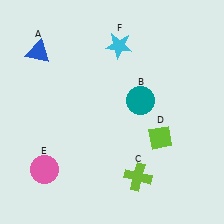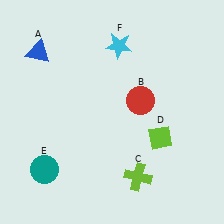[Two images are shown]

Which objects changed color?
B changed from teal to red. E changed from pink to teal.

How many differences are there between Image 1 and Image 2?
There are 2 differences between the two images.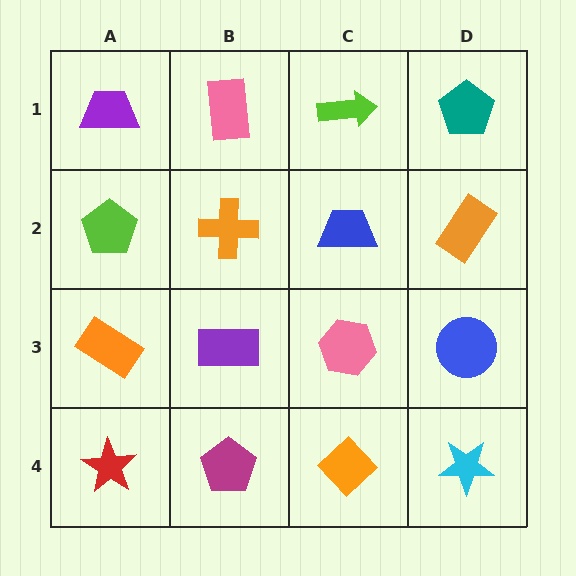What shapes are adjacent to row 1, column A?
A lime pentagon (row 2, column A), a pink rectangle (row 1, column B).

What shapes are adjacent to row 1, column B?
An orange cross (row 2, column B), a purple trapezoid (row 1, column A), a lime arrow (row 1, column C).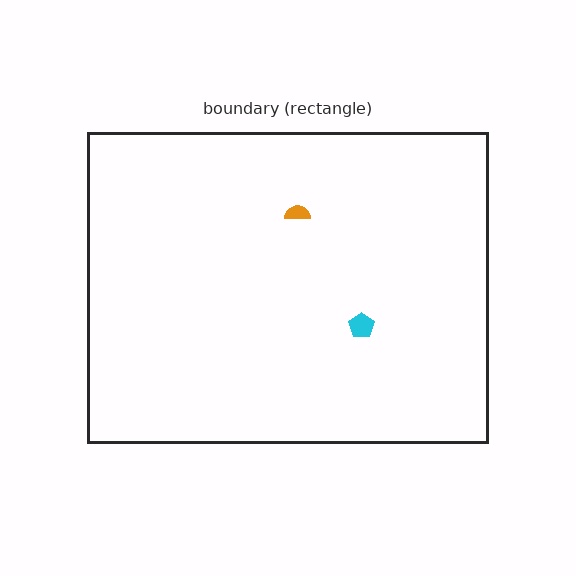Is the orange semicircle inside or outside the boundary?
Inside.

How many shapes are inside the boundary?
2 inside, 0 outside.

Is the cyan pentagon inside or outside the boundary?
Inside.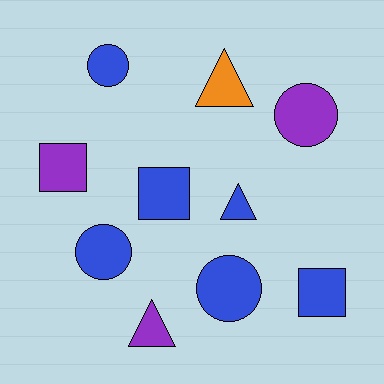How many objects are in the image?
There are 10 objects.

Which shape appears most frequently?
Circle, with 4 objects.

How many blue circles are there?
There are 3 blue circles.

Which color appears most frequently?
Blue, with 6 objects.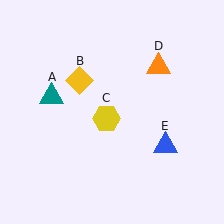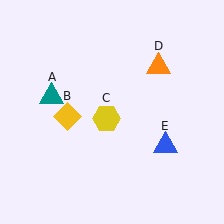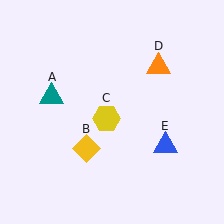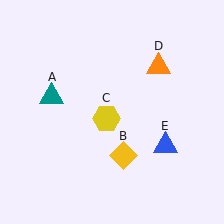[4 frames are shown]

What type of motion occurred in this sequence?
The yellow diamond (object B) rotated counterclockwise around the center of the scene.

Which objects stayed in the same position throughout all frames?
Teal triangle (object A) and yellow hexagon (object C) and orange triangle (object D) and blue triangle (object E) remained stationary.